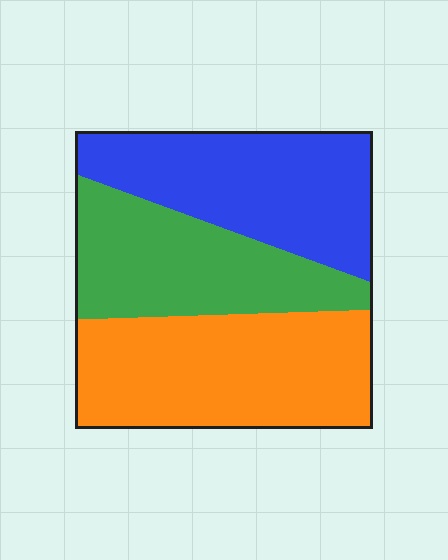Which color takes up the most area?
Orange, at roughly 40%.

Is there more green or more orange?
Orange.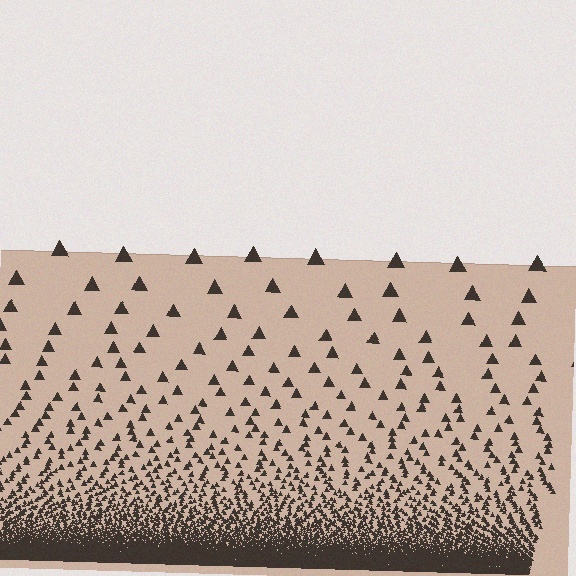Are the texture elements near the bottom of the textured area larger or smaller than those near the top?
Smaller. The gradient is inverted — elements near the bottom are smaller and denser.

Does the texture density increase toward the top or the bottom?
Density increases toward the bottom.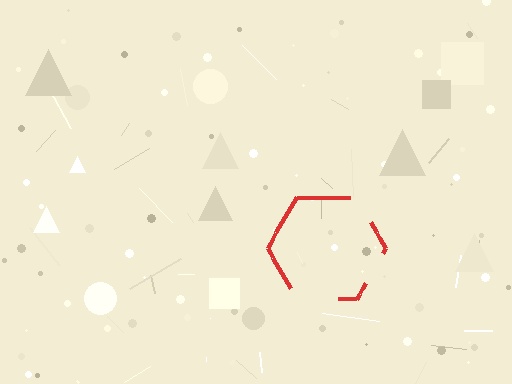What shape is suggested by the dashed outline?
The dashed outline suggests a hexagon.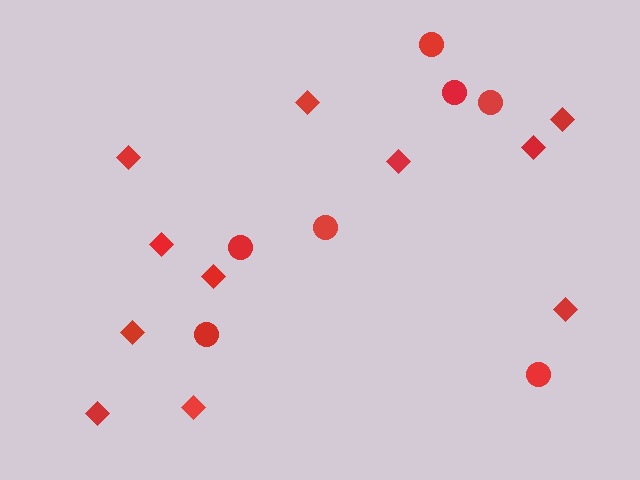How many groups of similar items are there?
There are 2 groups: one group of circles (7) and one group of diamonds (11).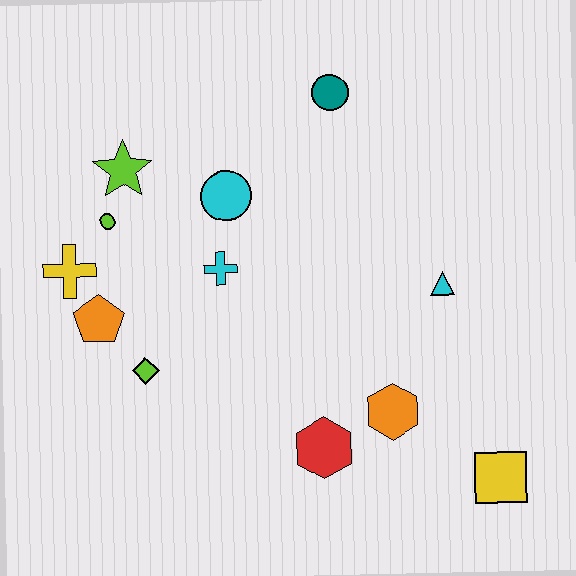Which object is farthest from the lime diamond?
The yellow square is farthest from the lime diamond.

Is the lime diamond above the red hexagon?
Yes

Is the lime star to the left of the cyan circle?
Yes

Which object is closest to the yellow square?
The orange hexagon is closest to the yellow square.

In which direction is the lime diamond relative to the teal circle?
The lime diamond is below the teal circle.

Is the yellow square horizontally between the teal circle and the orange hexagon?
No